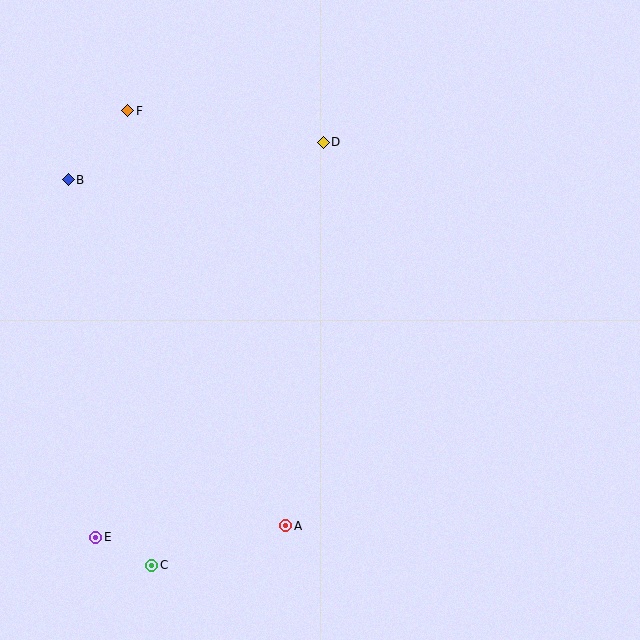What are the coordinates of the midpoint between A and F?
The midpoint between A and F is at (207, 318).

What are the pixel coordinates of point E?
Point E is at (96, 537).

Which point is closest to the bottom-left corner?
Point E is closest to the bottom-left corner.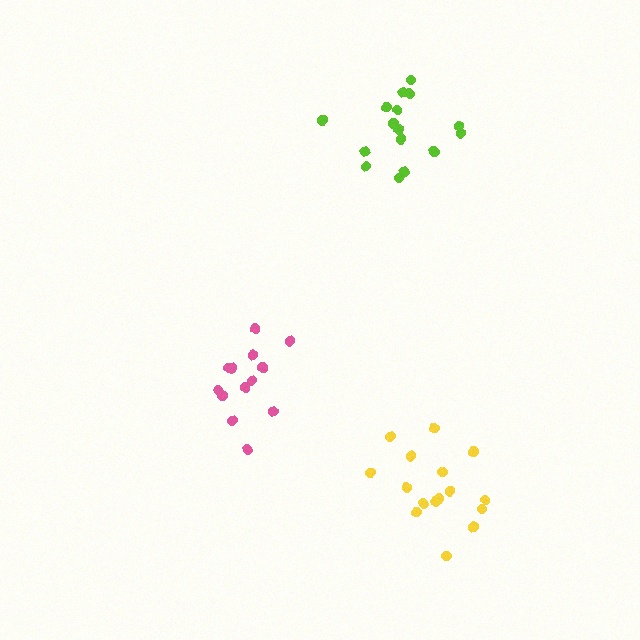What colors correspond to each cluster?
The clusters are colored: pink, yellow, lime.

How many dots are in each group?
Group 1: 13 dots, Group 2: 16 dots, Group 3: 16 dots (45 total).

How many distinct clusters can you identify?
There are 3 distinct clusters.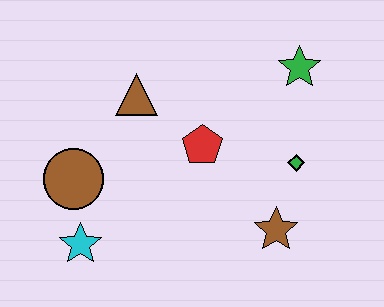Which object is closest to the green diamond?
The brown star is closest to the green diamond.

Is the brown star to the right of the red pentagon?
Yes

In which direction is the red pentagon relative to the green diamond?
The red pentagon is to the left of the green diamond.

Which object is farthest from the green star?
The cyan star is farthest from the green star.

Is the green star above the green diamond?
Yes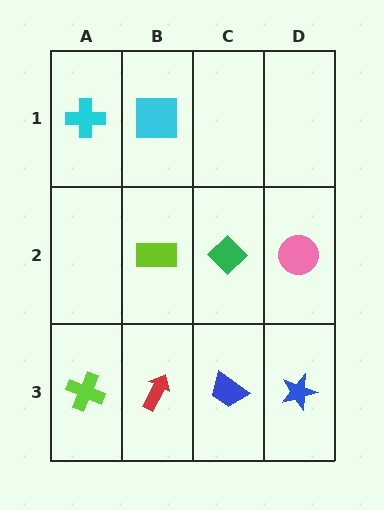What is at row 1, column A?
A cyan cross.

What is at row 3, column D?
A blue star.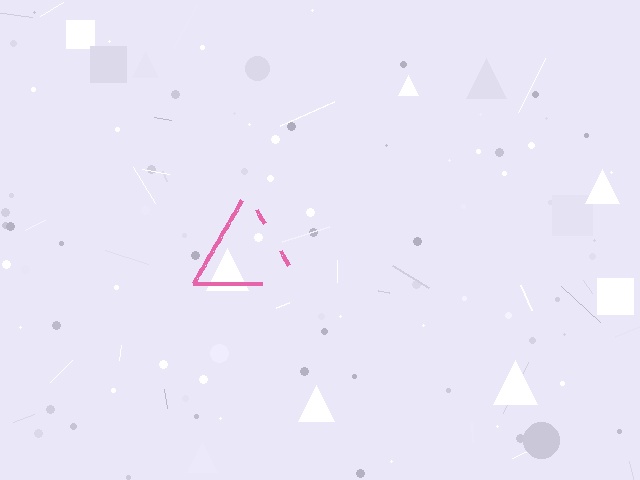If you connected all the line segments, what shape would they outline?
They would outline a triangle.